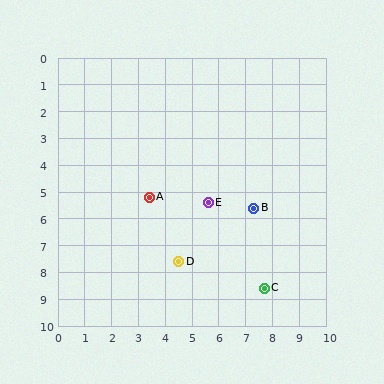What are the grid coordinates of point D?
Point D is at approximately (4.5, 7.6).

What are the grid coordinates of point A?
Point A is at approximately (3.4, 5.2).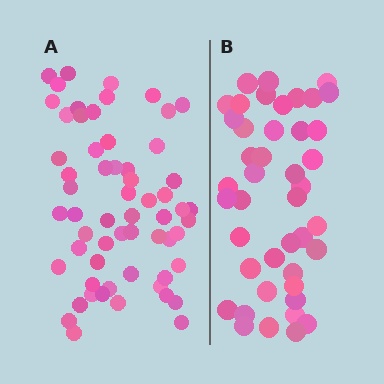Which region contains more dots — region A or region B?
Region A (the left region) has more dots.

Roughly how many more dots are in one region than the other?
Region A has approximately 15 more dots than region B.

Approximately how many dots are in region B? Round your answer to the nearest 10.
About 40 dots. (The exact count is 43, which rounds to 40.)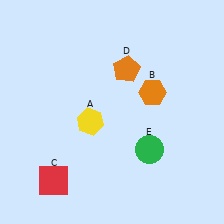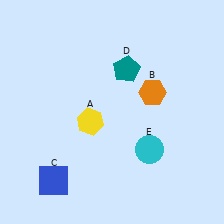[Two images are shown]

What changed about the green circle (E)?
In Image 1, E is green. In Image 2, it changed to cyan.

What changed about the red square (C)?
In Image 1, C is red. In Image 2, it changed to blue.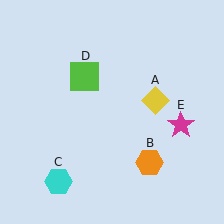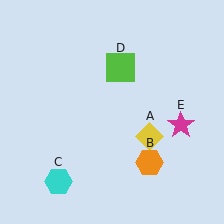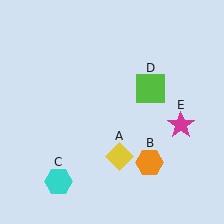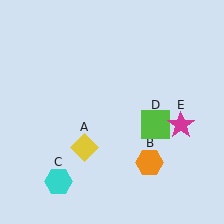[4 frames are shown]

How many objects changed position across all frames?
2 objects changed position: yellow diamond (object A), lime square (object D).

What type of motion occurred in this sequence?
The yellow diamond (object A), lime square (object D) rotated clockwise around the center of the scene.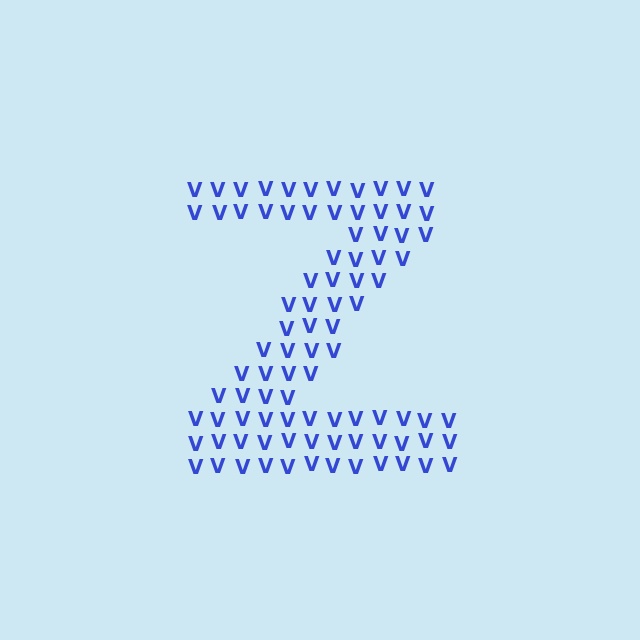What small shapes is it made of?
It is made of small letter V's.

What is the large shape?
The large shape is the letter Z.